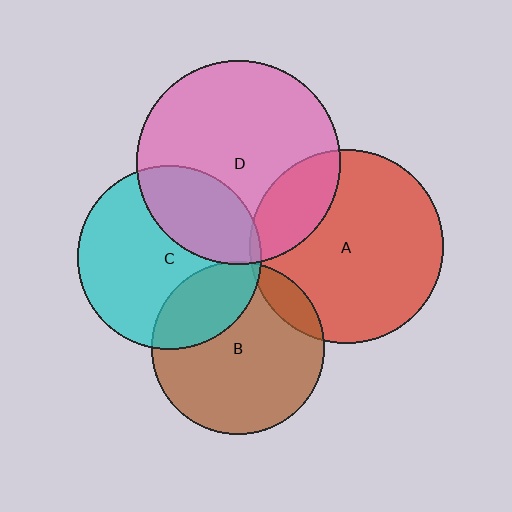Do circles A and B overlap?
Yes.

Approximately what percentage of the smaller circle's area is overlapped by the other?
Approximately 10%.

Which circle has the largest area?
Circle D (pink).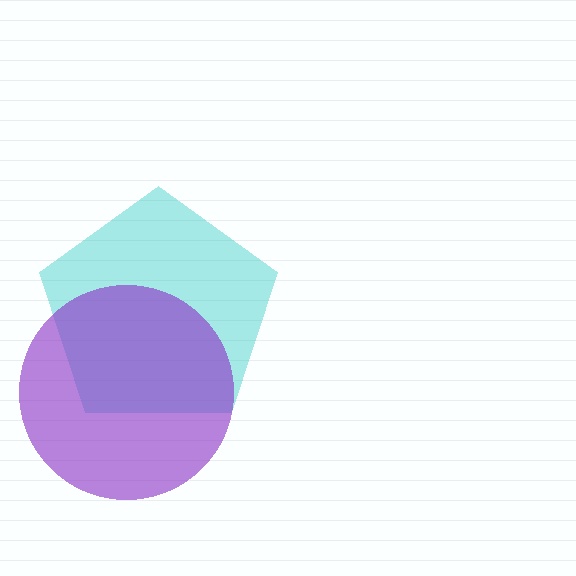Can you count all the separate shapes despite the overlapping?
Yes, there are 2 separate shapes.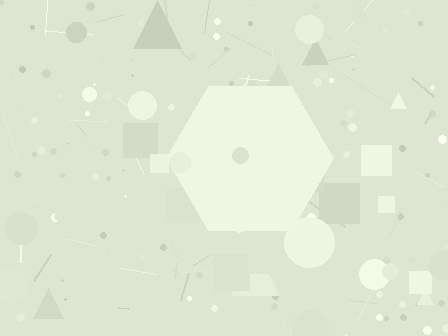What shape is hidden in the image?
A hexagon is hidden in the image.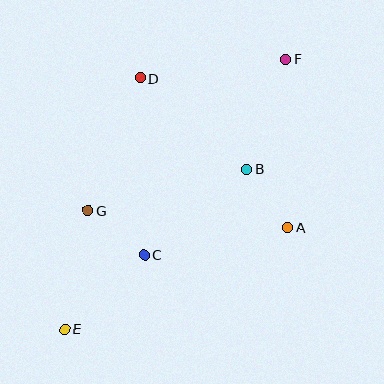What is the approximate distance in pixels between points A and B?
The distance between A and B is approximately 72 pixels.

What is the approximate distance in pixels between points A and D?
The distance between A and D is approximately 210 pixels.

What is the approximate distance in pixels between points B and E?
The distance between B and E is approximately 242 pixels.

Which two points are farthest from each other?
Points E and F are farthest from each other.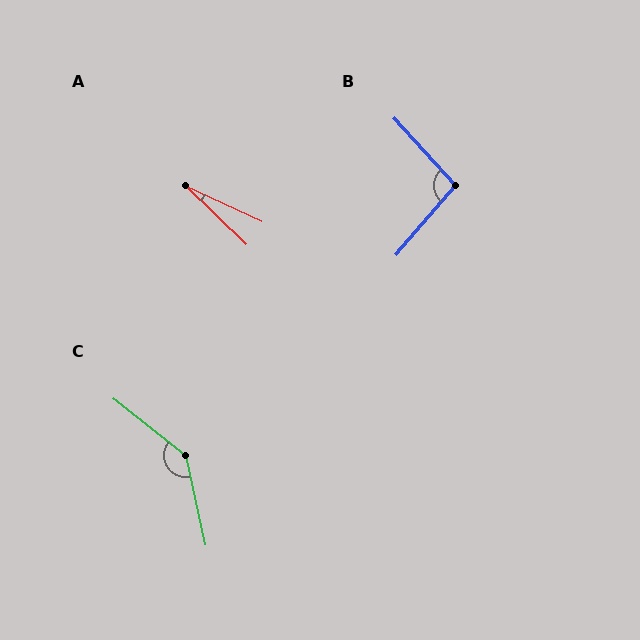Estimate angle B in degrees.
Approximately 98 degrees.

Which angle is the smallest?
A, at approximately 19 degrees.